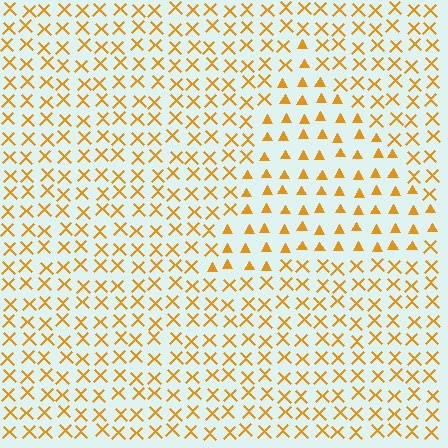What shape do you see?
I see a triangle.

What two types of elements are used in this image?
The image uses triangles inside the triangle region and X marks outside it.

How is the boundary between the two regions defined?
The boundary is defined by a change in element shape: triangles inside vs. X marks outside. All elements share the same color and spacing.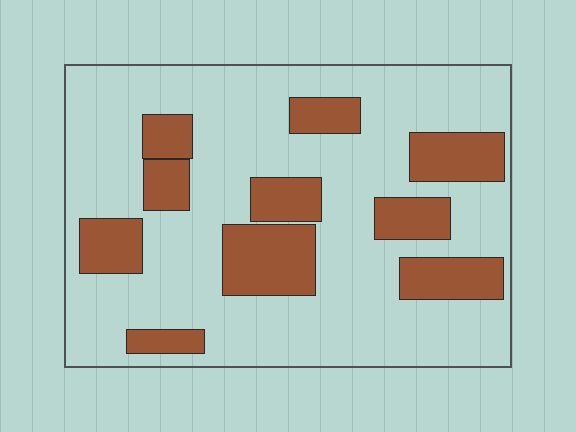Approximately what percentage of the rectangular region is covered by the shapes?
Approximately 25%.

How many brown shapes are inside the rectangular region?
10.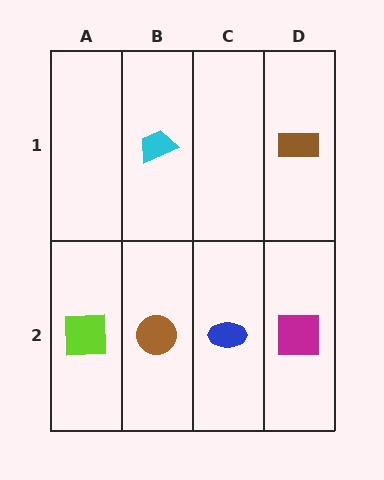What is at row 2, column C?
A blue ellipse.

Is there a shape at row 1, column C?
No, that cell is empty.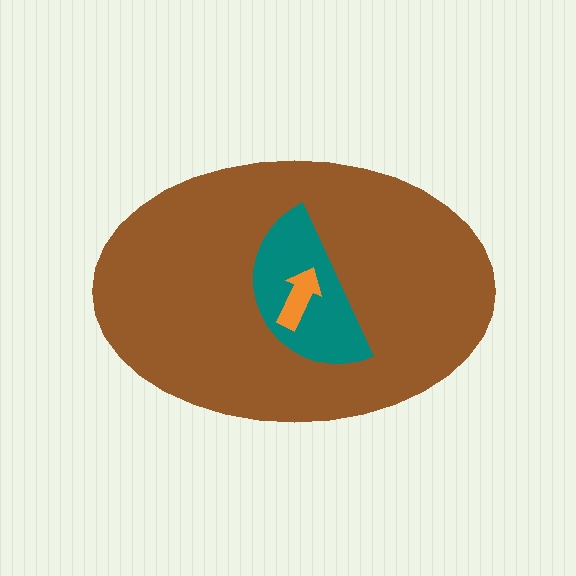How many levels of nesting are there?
3.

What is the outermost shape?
The brown ellipse.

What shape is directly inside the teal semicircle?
The orange arrow.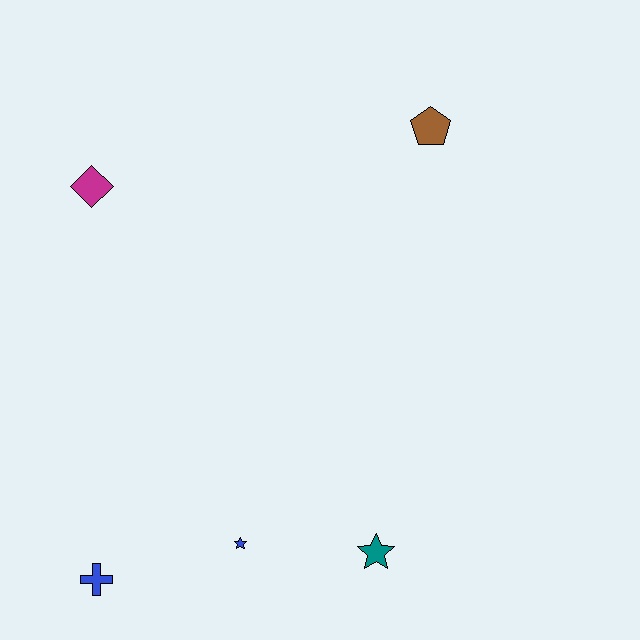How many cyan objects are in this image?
There are no cyan objects.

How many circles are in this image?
There are no circles.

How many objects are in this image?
There are 5 objects.